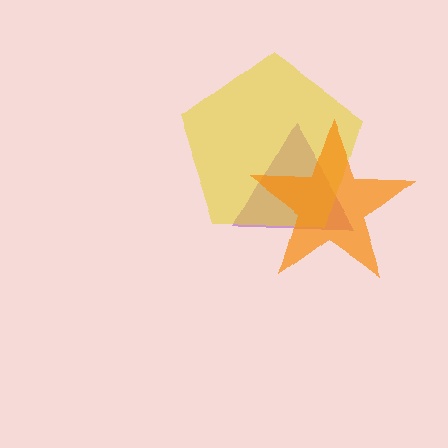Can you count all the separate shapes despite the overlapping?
Yes, there are 3 separate shapes.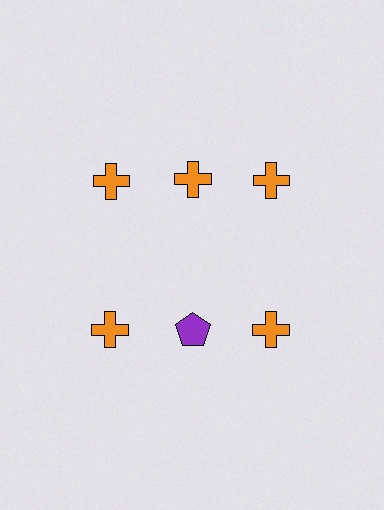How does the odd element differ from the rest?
It differs in both color (purple instead of orange) and shape (pentagon instead of cross).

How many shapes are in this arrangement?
There are 6 shapes arranged in a grid pattern.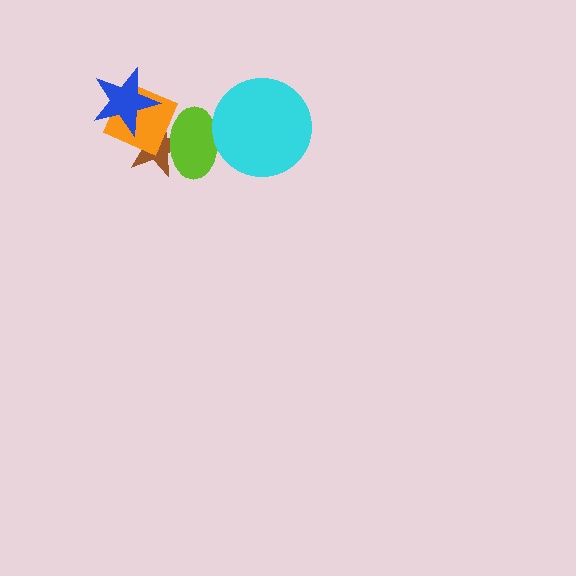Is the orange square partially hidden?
Yes, it is partially covered by another shape.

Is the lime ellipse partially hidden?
Yes, it is partially covered by another shape.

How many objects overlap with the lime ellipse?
2 objects overlap with the lime ellipse.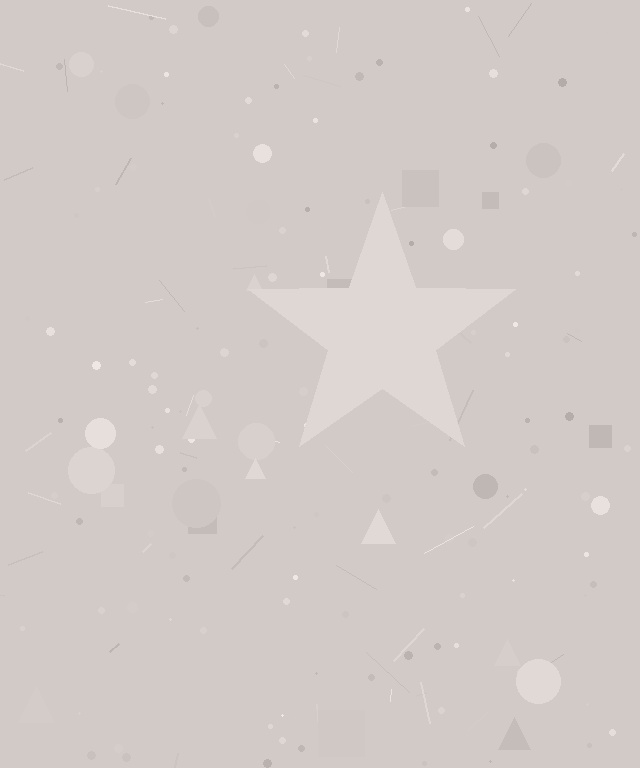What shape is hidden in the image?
A star is hidden in the image.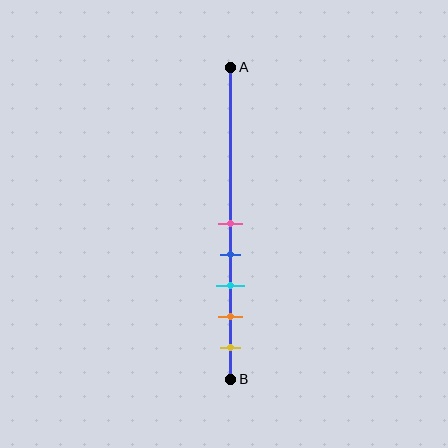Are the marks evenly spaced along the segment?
Yes, the marks are approximately evenly spaced.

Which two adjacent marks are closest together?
The pink and blue marks are the closest adjacent pair.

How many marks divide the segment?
There are 5 marks dividing the segment.